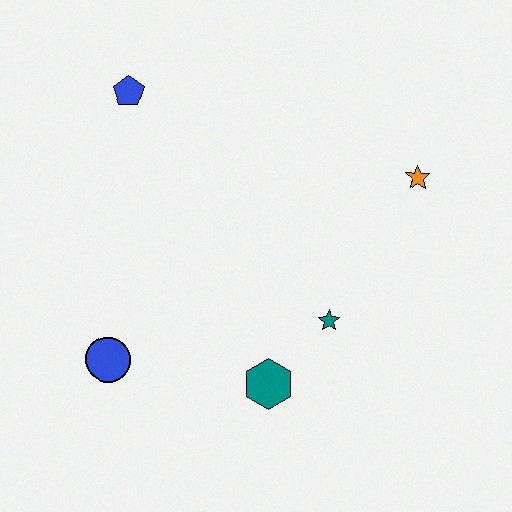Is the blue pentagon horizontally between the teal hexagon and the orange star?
No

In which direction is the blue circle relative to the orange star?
The blue circle is to the left of the orange star.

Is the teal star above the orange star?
No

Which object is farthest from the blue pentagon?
The teal hexagon is farthest from the blue pentagon.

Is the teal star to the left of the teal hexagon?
No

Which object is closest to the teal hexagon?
The teal star is closest to the teal hexagon.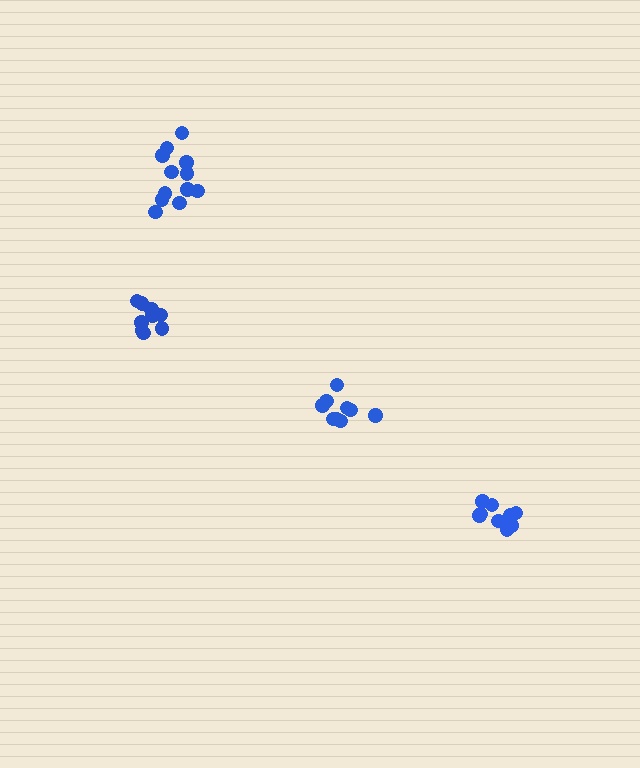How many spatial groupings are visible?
There are 4 spatial groupings.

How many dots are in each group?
Group 1: 12 dots, Group 2: 9 dots, Group 3: 9 dots, Group 4: 9 dots (39 total).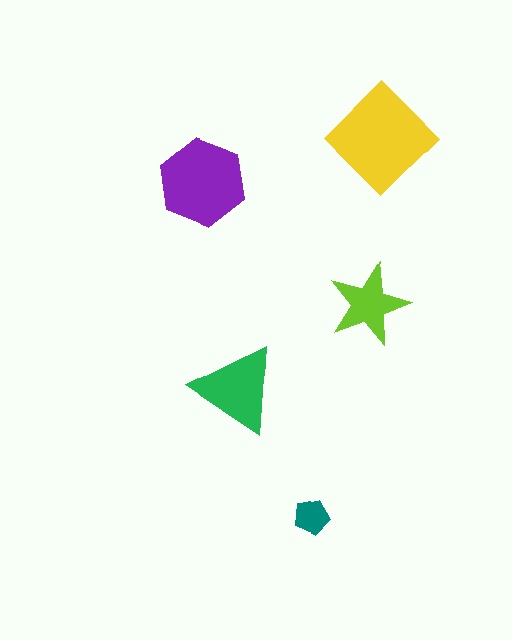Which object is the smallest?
The teal pentagon.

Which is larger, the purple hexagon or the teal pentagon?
The purple hexagon.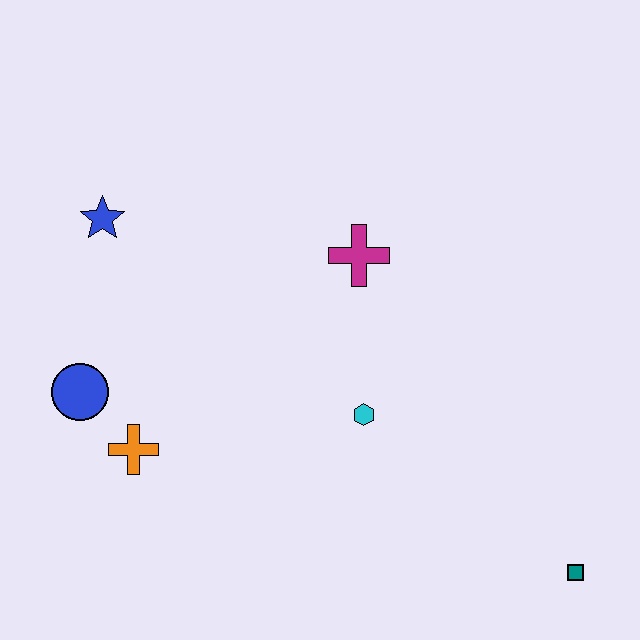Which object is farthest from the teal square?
The blue star is farthest from the teal square.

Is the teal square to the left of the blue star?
No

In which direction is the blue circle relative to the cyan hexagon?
The blue circle is to the left of the cyan hexagon.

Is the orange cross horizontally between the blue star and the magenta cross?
Yes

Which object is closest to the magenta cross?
The cyan hexagon is closest to the magenta cross.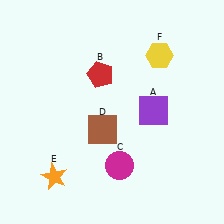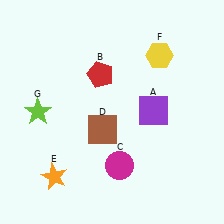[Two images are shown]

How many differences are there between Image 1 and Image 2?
There is 1 difference between the two images.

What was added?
A lime star (G) was added in Image 2.